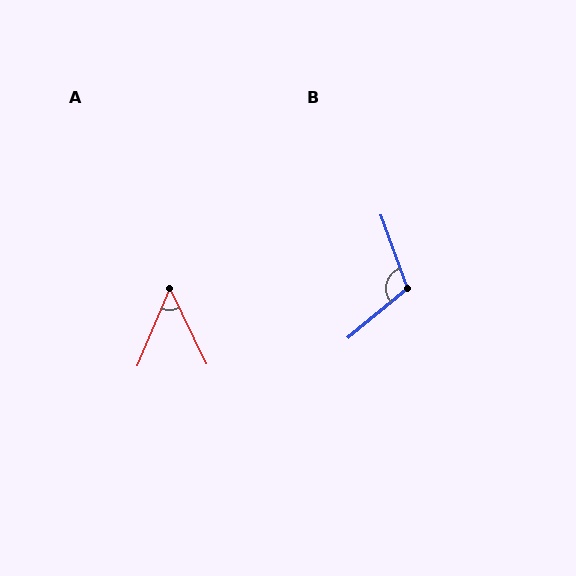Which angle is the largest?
B, at approximately 110 degrees.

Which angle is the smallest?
A, at approximately 49 degrees.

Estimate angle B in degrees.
Approximately 110 degrees.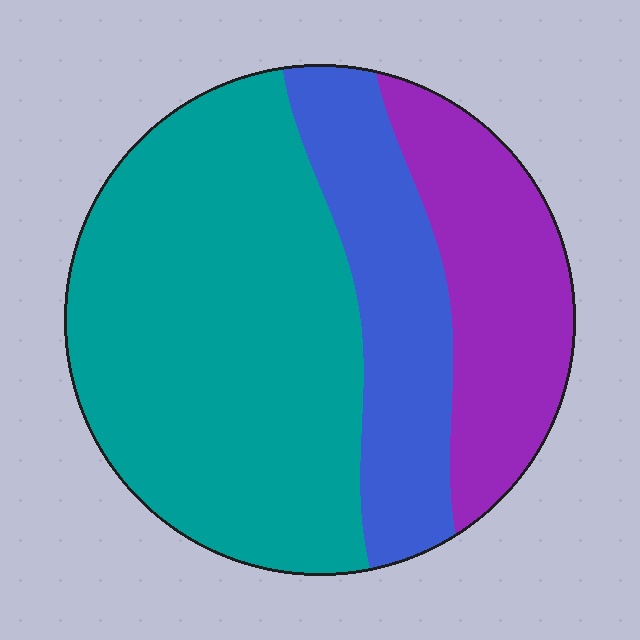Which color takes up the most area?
Teal, at roughly 55%.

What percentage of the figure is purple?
Purple takes up about one fifth (1/5) of the figure.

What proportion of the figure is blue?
Blue covers around 20% of the figure.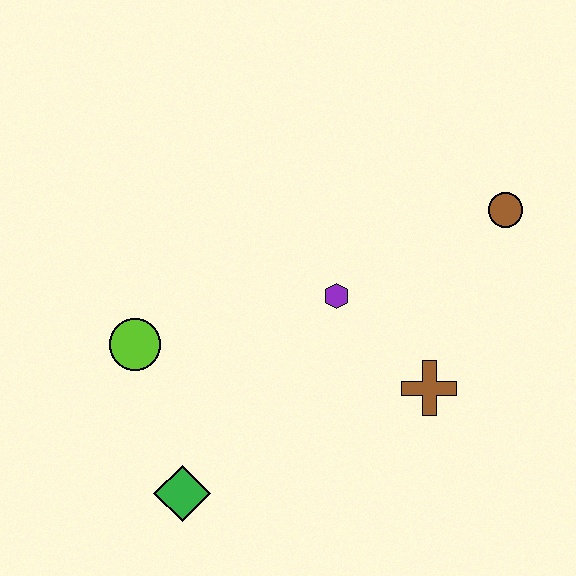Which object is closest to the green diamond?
The lime circle is closest to the green diamond.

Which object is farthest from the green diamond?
The brown circle is farthest from the green diamond.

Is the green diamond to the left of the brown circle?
Yes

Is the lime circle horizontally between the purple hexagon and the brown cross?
No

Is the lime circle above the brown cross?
Yes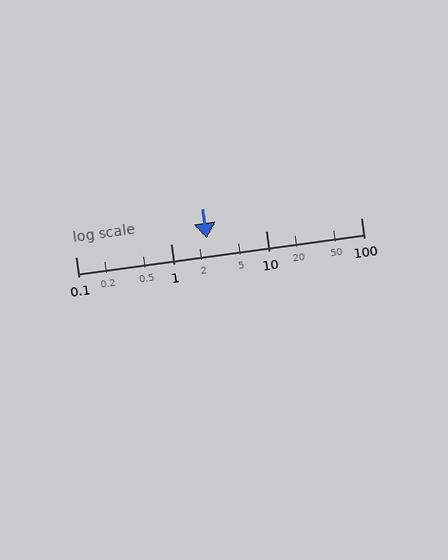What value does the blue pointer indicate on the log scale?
The pointer indicates approximately 2.4.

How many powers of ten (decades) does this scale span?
The scale spans 3 decades, from 0.1 to 100.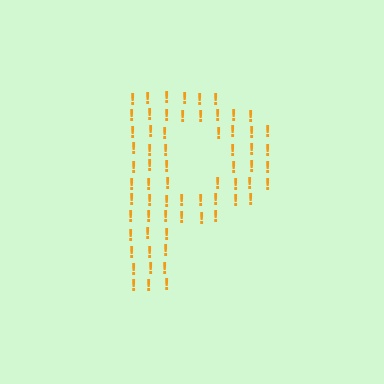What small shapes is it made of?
It is made of small exclamation marks.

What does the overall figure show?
The overall figure shows the letter P.